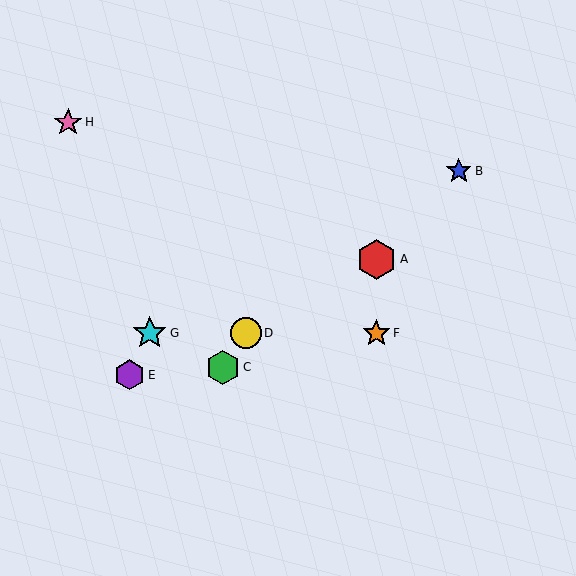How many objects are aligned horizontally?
3 objects (D, F, G) are aligned horizontally.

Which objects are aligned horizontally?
Objects D, F, G are aligned horizontally.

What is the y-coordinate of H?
Object H is at y≈122.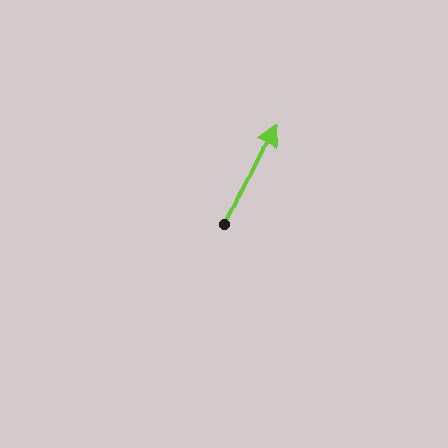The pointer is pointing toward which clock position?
Roughly 1 o'clock.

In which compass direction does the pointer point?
Northeast.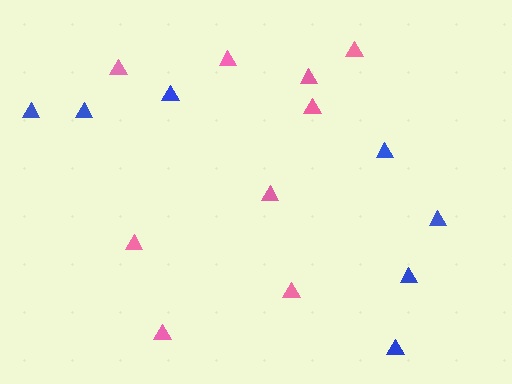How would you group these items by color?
There are 2 groups: one group of pink triangles (9) and one group of blue triangles (7).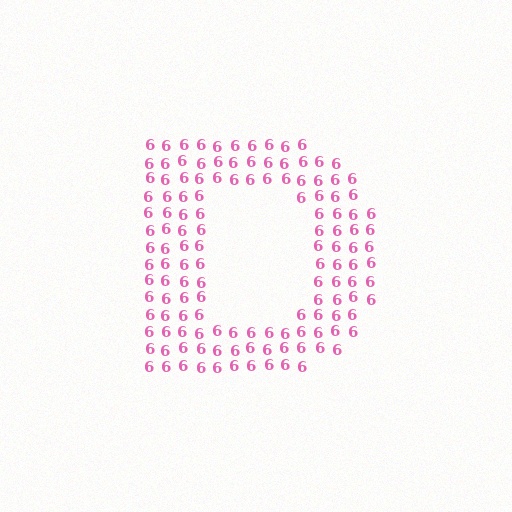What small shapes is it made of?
It is made of small digit 6's.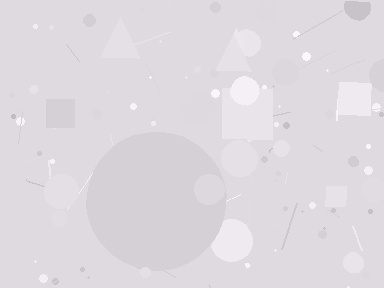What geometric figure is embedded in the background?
A circle is embedded in the background.